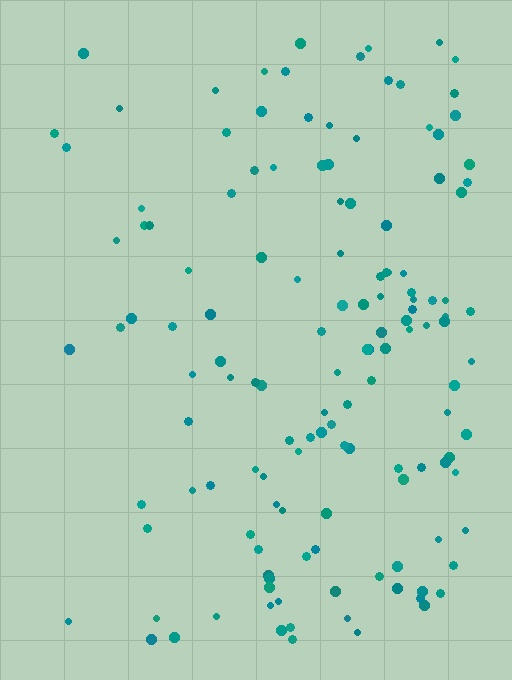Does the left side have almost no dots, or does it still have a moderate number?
Still a moderate number, just noticeably fewer than the right.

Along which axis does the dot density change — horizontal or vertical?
Horizontal.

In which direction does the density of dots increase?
From left to right, with the right side densest.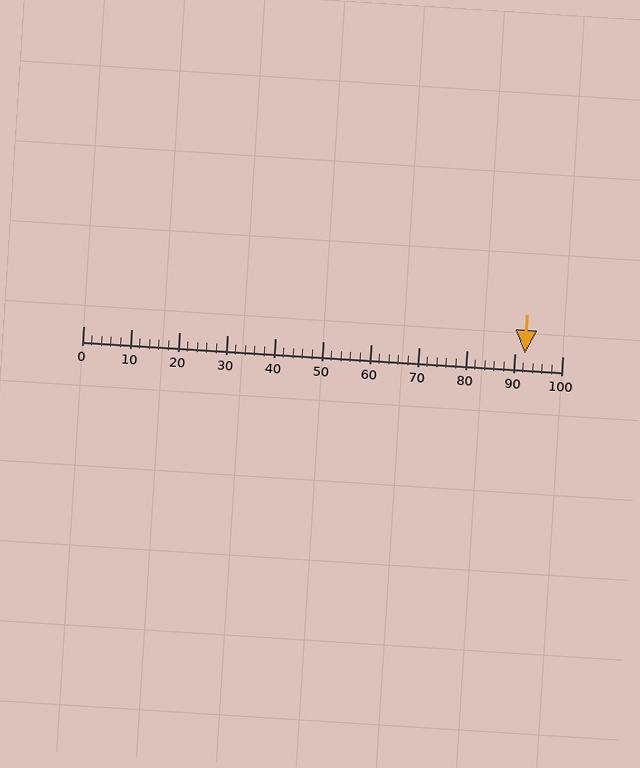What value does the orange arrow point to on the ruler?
The orange arrow points to approximately 92.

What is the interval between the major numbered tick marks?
The major tick marks are spaced 10 units apart.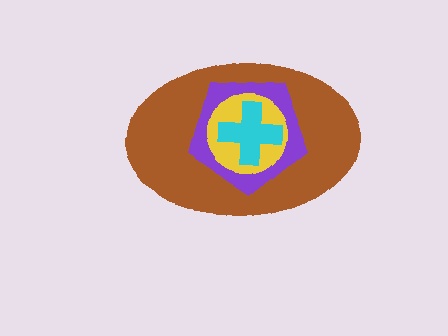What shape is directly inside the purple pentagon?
The yellow circle.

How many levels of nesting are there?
4.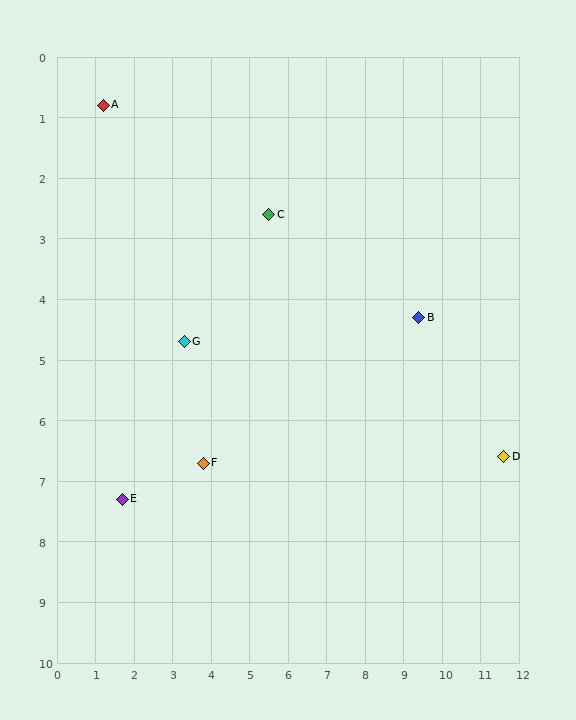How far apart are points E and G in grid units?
Points E and G are about 3.1 grid units apart.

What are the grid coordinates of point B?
Point B is at approximately (9.4, 4.3).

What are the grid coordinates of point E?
Point E is at approximately (1.7, 7.3).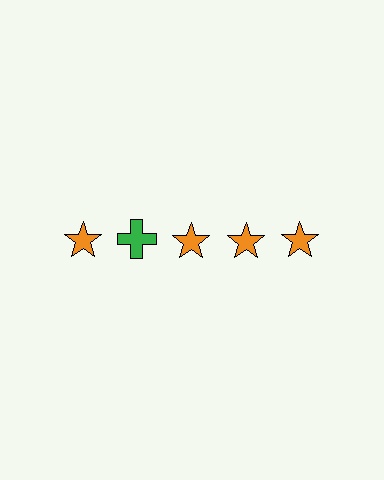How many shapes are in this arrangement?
There are 5 shapes arranged in a grid pattern.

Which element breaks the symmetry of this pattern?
The green cross in the top row, second from left column breaks the symmetry. All other shapes are orange stars.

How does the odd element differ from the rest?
It differs in both color (green instead of orange) and shape (cross instead of star).